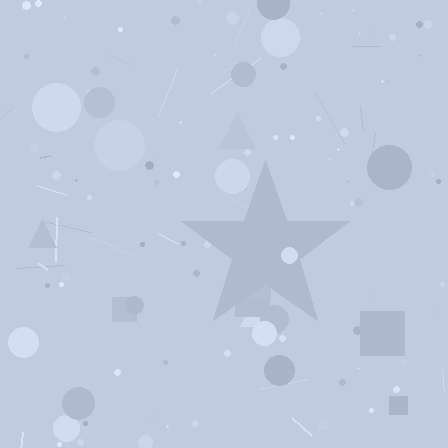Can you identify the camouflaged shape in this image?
The camouflaged shape is a star.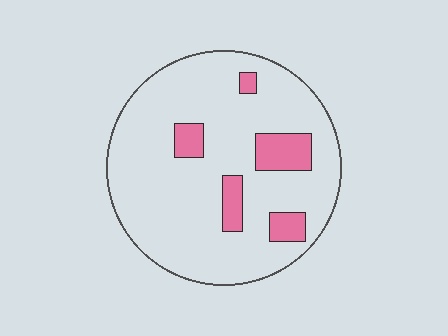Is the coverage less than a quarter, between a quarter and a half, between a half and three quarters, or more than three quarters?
Less than a quarter.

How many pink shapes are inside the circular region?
5.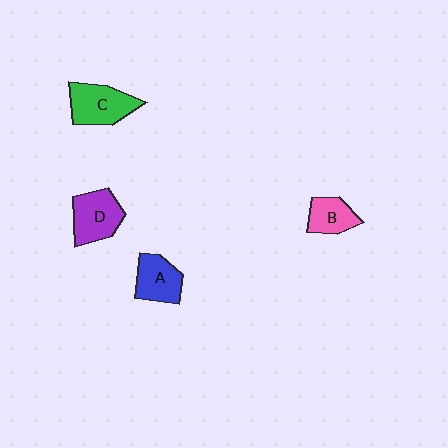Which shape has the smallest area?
Shape B (pink).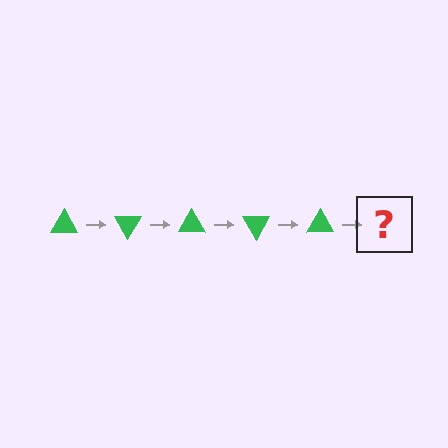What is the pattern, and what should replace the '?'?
The pattern is that the triangle rotates 60 degrees each step. The '?' should be a green triangle rotated 300 degrees.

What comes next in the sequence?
The next element should be a green triangle rotated 300 degrees.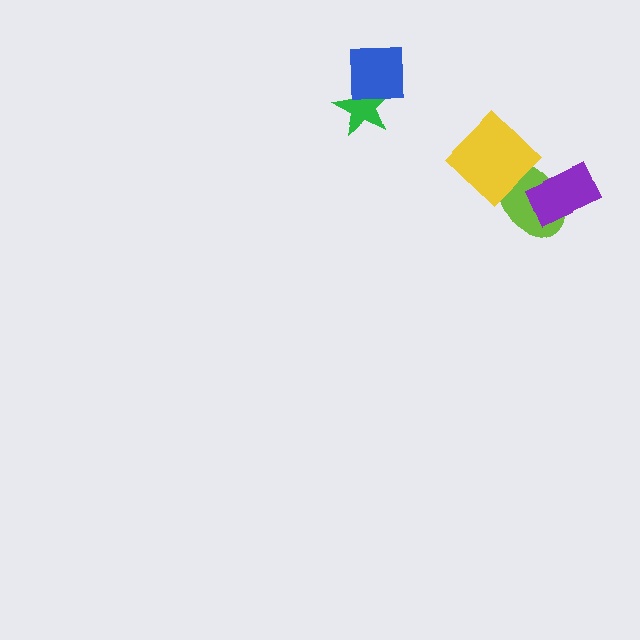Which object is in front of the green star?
The blue square is in front of the green star.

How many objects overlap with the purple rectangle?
1 object overlaps with the purple rectangle.